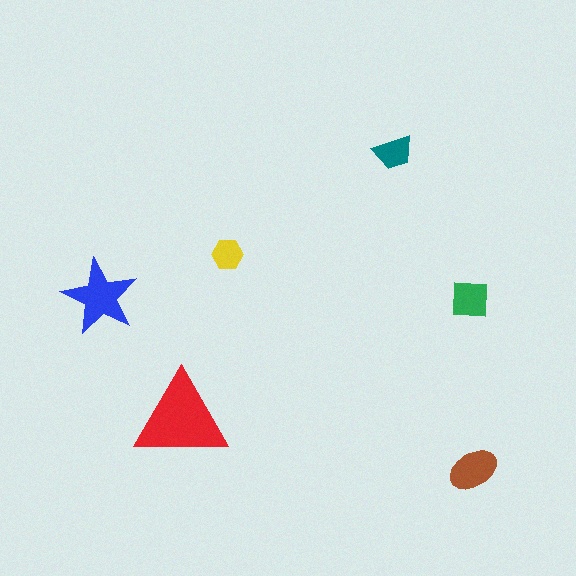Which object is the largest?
The red triangle.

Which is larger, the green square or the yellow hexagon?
The green square.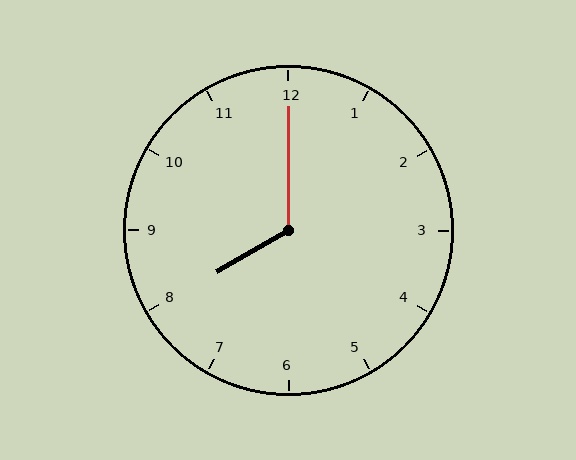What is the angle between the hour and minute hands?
Approximately 120 degrees.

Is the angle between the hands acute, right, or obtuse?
It is obtuse.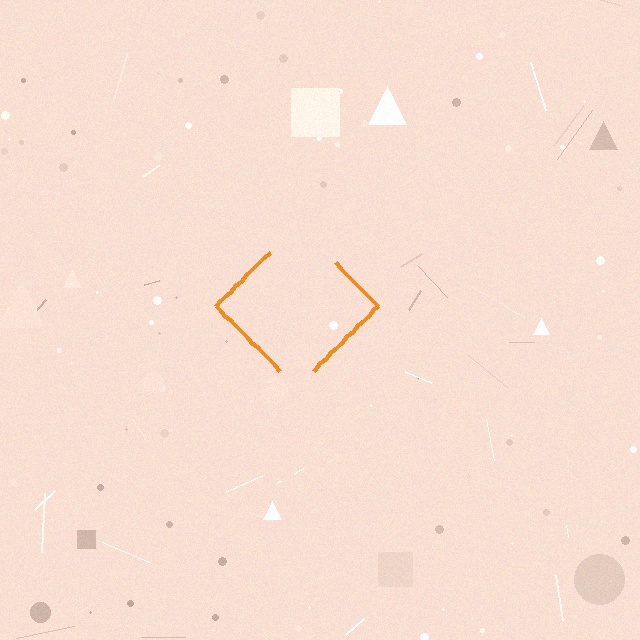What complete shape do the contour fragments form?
The contour fragments form a diamond.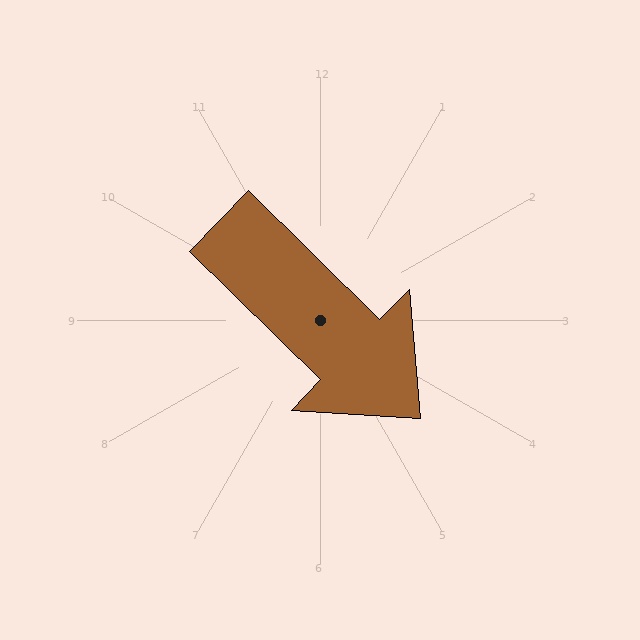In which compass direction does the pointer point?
Southeast.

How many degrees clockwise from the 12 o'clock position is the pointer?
Approximately 134 degrees.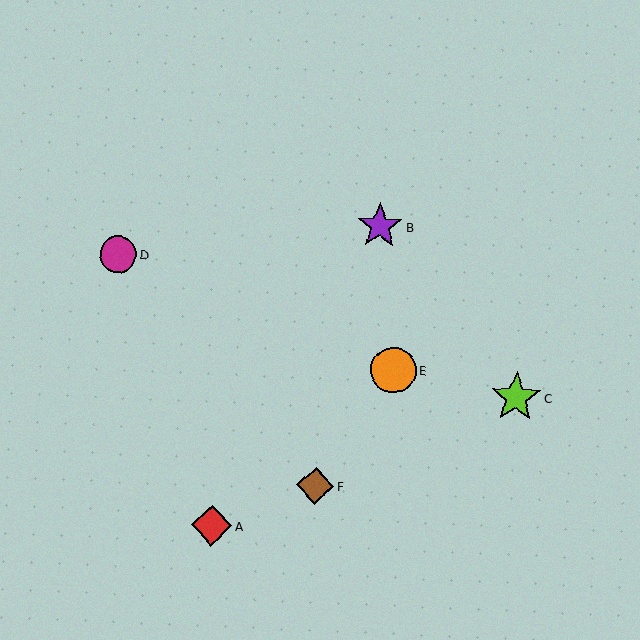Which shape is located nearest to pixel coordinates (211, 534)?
The red diamond (labeled A) at (212, 525) is nearest to that location.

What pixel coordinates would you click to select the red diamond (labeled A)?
Click at (212, 525) to select the red diamond A.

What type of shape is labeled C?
Shape C is a lime star.